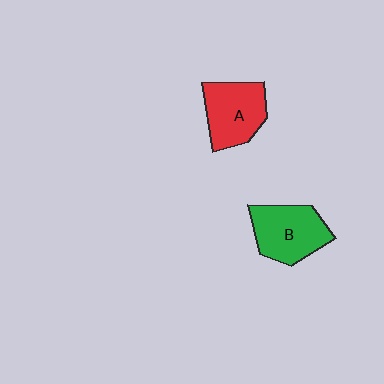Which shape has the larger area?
Shape B (green).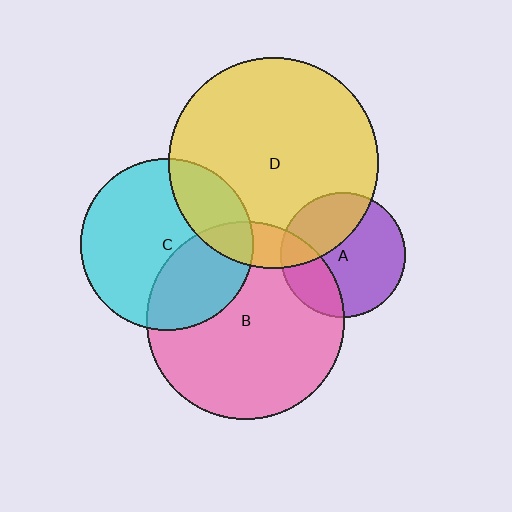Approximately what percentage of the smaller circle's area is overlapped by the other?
Approximately 35%.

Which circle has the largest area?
Circle D (yellow).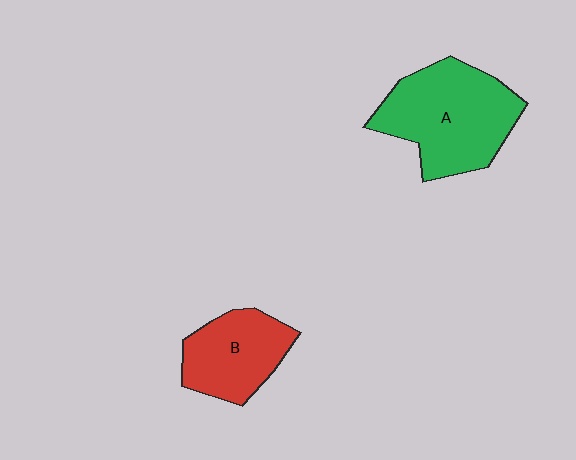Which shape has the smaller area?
Shape B (red).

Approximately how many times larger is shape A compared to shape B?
Approximately 1.5 times.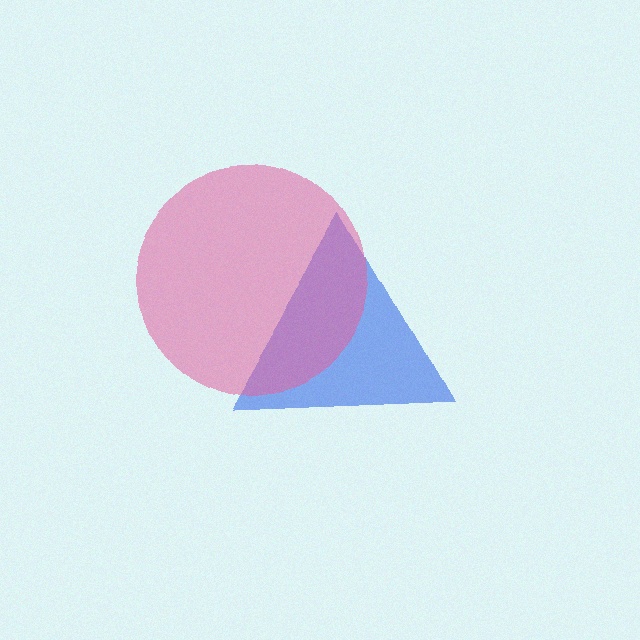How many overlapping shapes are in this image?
There are 2 overlapping shapes in the image.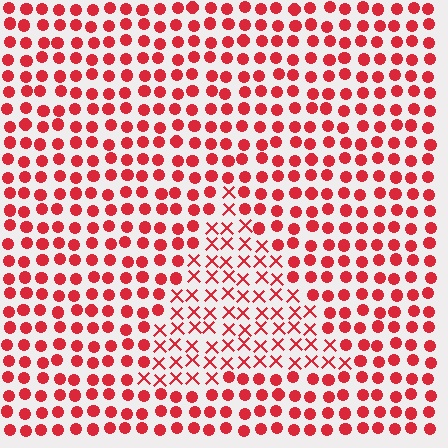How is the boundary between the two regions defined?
The boundary is defined by a change in element shape: X marks inside vs. circles outside. All elements share the same color and spacing.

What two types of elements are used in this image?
The image uses X marks inside the triangle region and circles outside it.